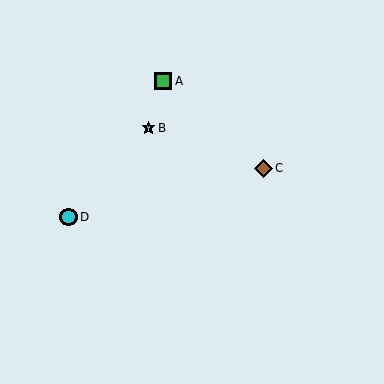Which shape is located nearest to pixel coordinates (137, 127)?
The cyan star (labeled B) at (149, 128) is nearest to that location.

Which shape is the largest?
The brown diamond (labeled C) is the largest.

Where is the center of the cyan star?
The center of the cyan star is at (149, 128).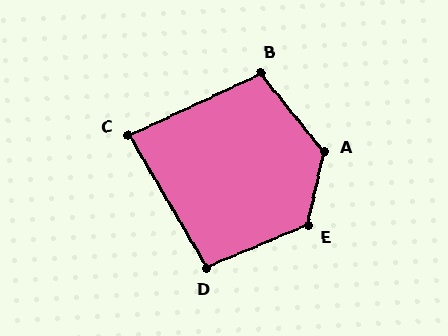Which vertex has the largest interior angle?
A, at approximately 129 degrees.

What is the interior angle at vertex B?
Approximately 104 degrees (obtuse).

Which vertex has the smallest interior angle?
C, at approximately 84 degrees.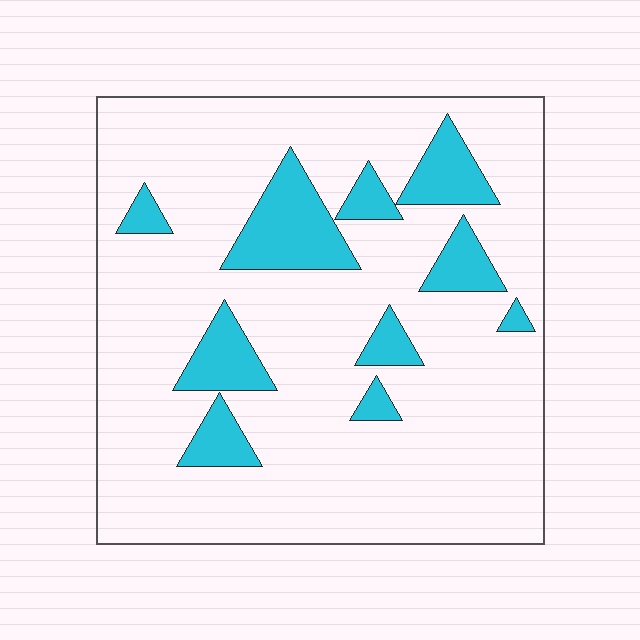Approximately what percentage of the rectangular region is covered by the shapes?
Approximately 15%.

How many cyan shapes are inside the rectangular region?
10.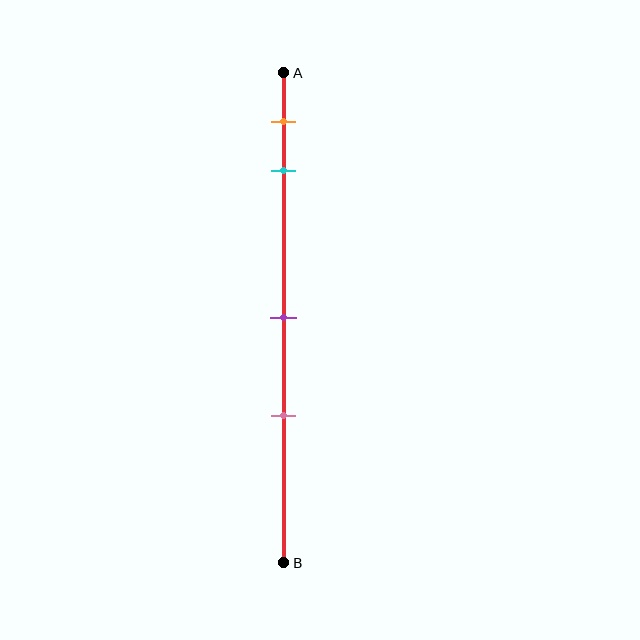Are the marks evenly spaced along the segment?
No, the marks are not evenly spaced.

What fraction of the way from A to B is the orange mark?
The orange mark is approximately 10% (0.1) of the way from A to B.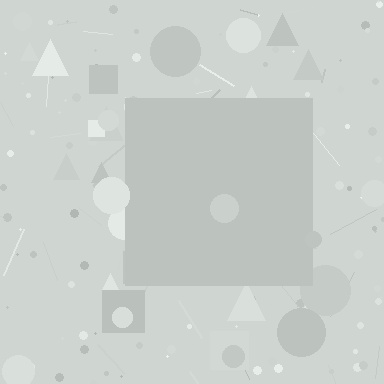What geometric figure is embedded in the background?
A square is embedded in the background.